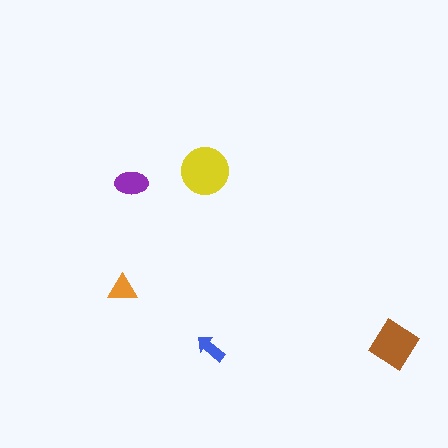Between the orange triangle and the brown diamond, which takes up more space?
The brown diamond.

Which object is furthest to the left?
The orange triangle is leftmost.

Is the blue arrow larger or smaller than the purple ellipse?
Smaller.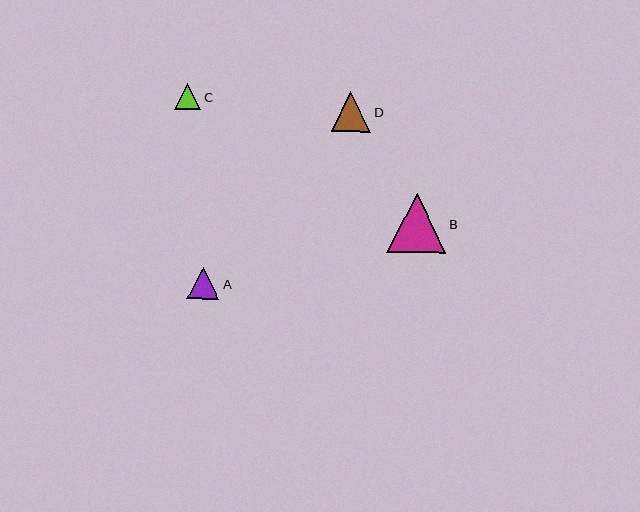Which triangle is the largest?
Triangle B is the largest with a size of approximately 59 pixels.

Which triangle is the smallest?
Triangle C is the smallest with a size of approximately 26 pixels.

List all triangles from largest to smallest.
From largest to smallest: B, D, A, C.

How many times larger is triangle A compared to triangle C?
Triangle A is approximately 1.2 times the size of triangle C.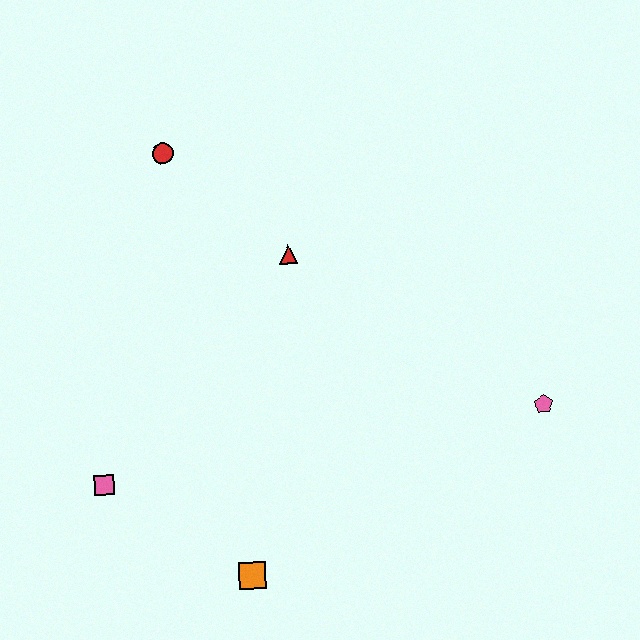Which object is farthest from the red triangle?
The orange square is farthest from the red triangle.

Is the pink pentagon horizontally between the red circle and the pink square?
No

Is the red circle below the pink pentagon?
No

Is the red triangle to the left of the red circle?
No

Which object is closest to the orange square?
The pink square is closest to the orange square.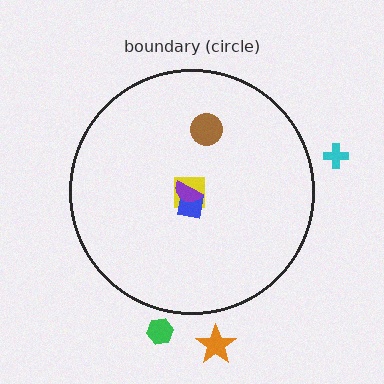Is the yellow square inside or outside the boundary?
Inside.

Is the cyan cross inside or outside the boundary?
Outside.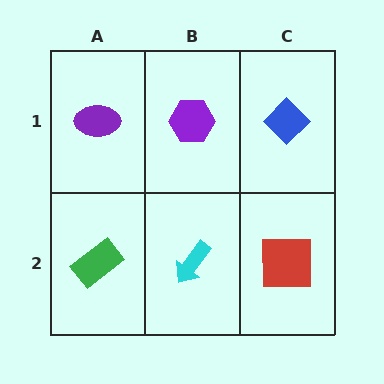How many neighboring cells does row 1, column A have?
2.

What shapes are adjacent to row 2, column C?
A blue diamond (row 1, column C), a cyan arrow (row 2, column B).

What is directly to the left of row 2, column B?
A green rectangle.